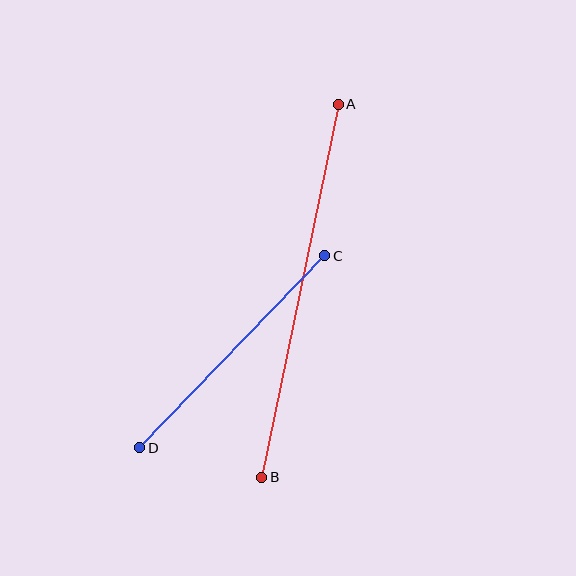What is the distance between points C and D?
The distance is approximately 267 pixels.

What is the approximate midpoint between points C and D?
The midpoint is at approximately (232, 352) pixels.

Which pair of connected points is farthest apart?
Points A and B are farthest apart.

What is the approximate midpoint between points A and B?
The midpoint is at approximately (300, 291) pixels.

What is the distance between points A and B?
The distance is approximately 381 pixels.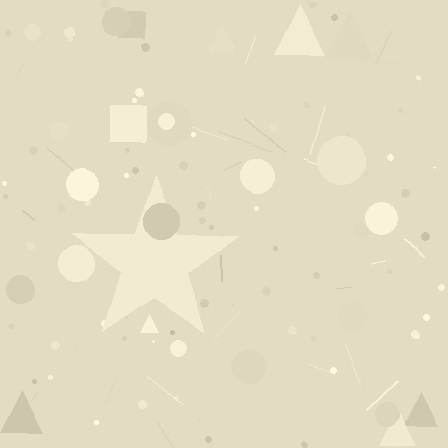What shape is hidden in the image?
A star is hidden in the image.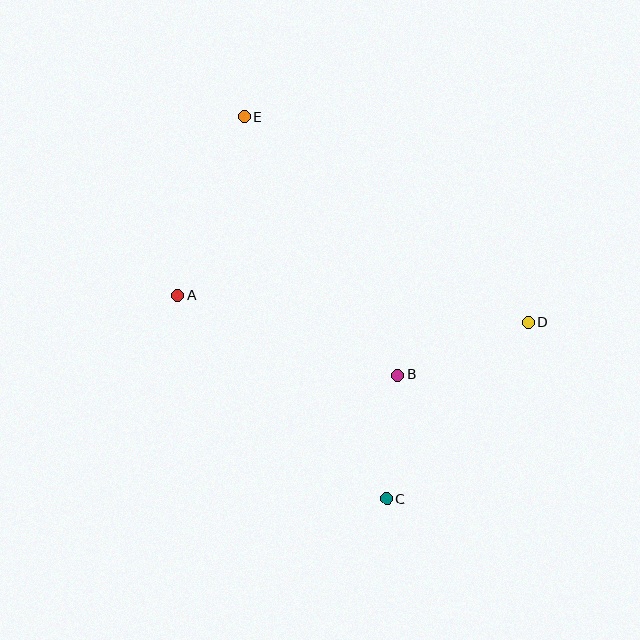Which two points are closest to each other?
Points B and C are closest to each other.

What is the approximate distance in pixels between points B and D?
The distance between B and D is approximately 141 pixels.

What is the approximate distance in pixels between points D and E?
The distance between D and E is approximately 351 pixels.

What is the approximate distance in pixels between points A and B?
The distance between A and B is approximately 233 pixels.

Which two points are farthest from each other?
Points C and E are farthest from each other.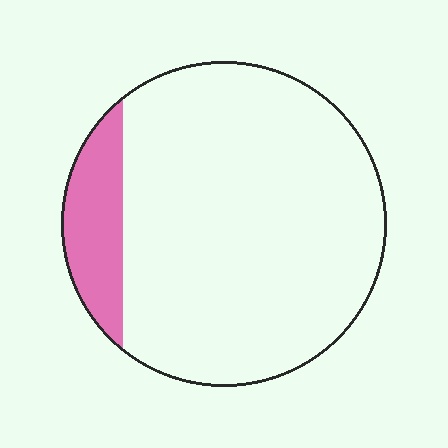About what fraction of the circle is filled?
About one eighth (1/8).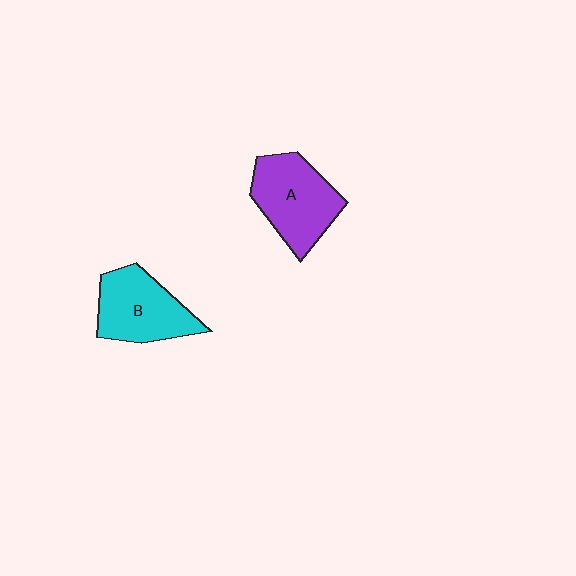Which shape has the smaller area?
Shape B (cyan).